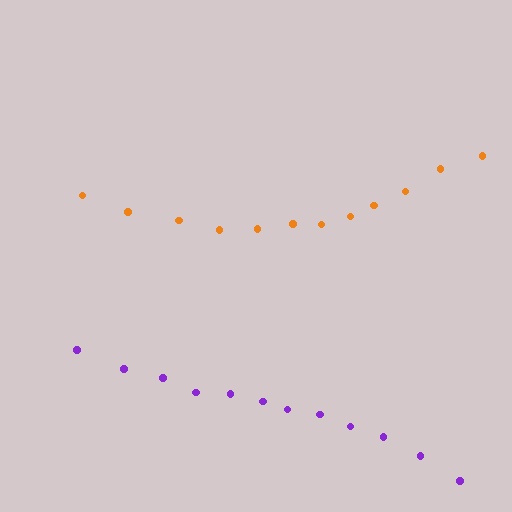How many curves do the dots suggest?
There are 2 distinct paths.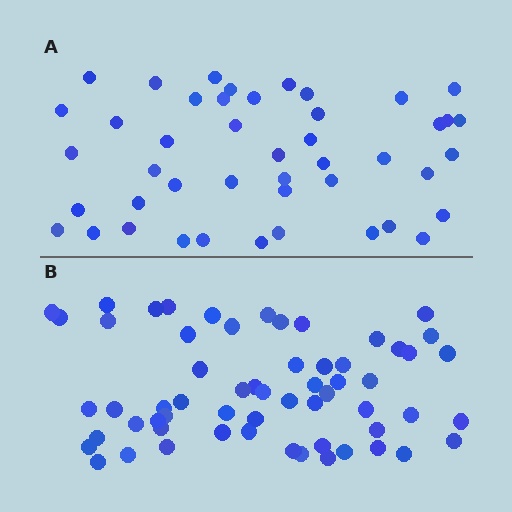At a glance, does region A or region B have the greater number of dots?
Region B (the bottom region) has more dots.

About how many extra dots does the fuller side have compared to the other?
Region B has approximately 15 more dots than region A.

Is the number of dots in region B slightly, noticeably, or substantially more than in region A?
Region B has noticeably more, but not dramatically so. The ratio is roughly 1.3 to 1.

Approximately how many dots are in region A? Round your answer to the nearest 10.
About 40 dots. (The exact count is 45, which rounds to 40.)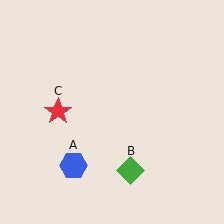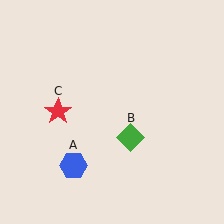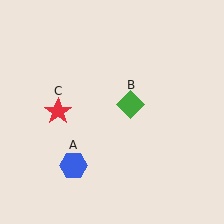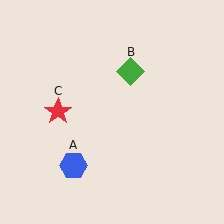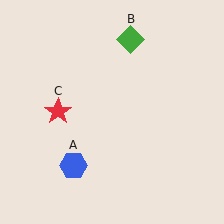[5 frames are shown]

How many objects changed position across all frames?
1 object changed position: green diamond (object B).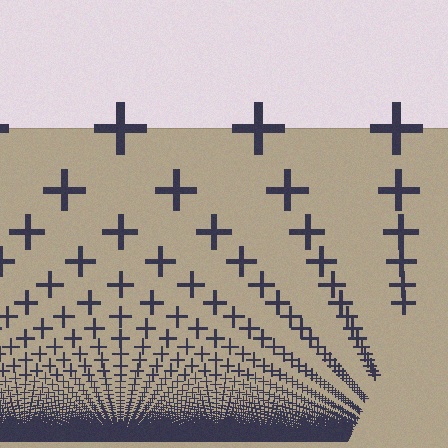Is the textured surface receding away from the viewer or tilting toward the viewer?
The surface appears to tilt toward the viewer. Texture elements get larger and sparser toward the top.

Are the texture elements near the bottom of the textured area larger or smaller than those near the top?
Smaller. The gradient is inverted — elements near the bottom are smaller and denser.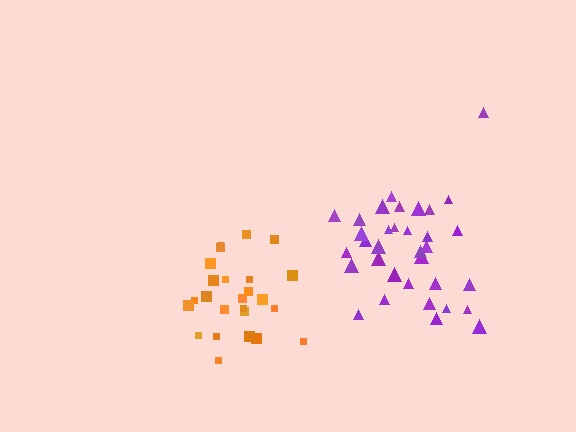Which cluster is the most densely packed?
Orange.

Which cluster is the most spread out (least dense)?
Purple.